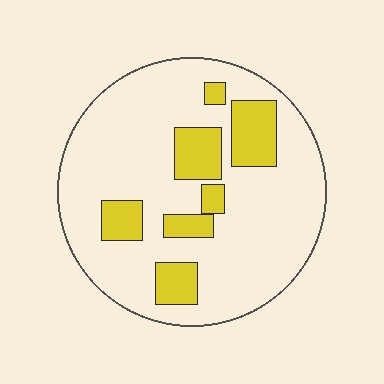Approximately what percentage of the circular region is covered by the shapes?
Approximately 20%.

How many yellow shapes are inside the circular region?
7.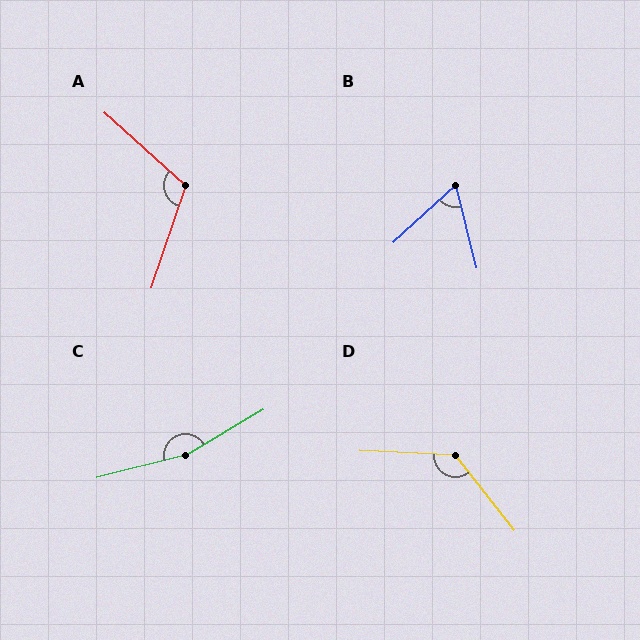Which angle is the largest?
C, at approximately 163 degrees.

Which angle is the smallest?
B, at approximately 61 degrees.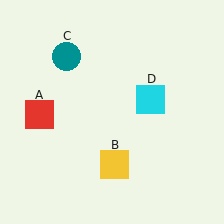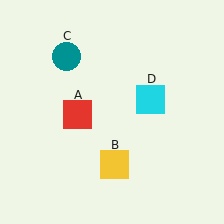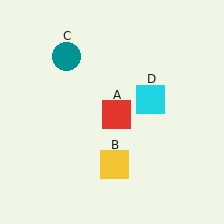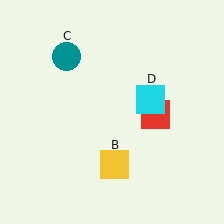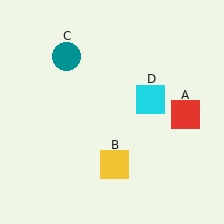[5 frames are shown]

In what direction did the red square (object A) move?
The red square (object A) moved right.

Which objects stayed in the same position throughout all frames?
Yellow square (object B) and teal circle (object C) and cyan square (object D) remained stationary.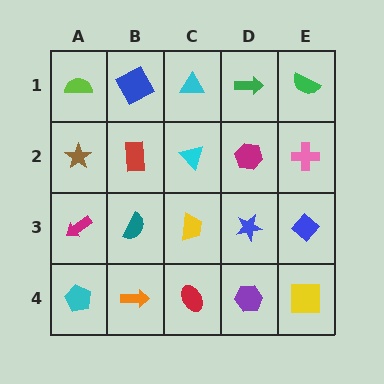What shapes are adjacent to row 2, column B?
A blue square (row 1, column B), a teal semicircle (row 3, column B), a brown star (row 2, column A), a cyan triangle (row 2, column C).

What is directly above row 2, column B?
A blue square.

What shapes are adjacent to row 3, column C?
A cyan triangle (row 2, column C), a red ellipse (row 4, column C), a teal semicircle (row 3, column B), a blue star (row 3, column D).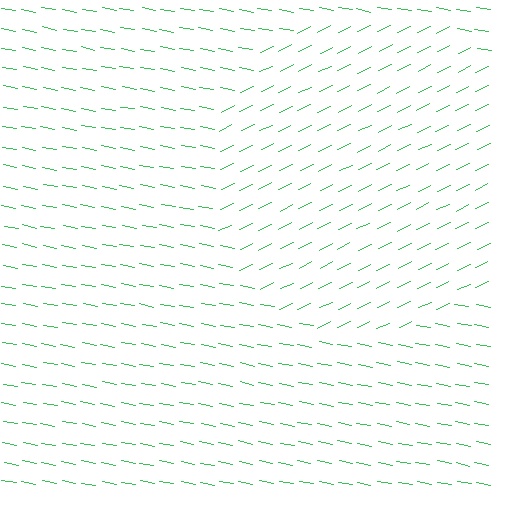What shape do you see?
I see a circle.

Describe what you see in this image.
The image is filled with small green line segments. A circle region in the image has lines oriented differently from the surrounding lines, creating a visible texture boundary.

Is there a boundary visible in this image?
Yes, there is a texture boundary formed by a change in line orientation.